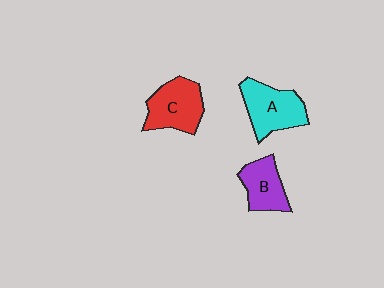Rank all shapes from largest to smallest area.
From largest to smallest: A (cyan), C (red), B (purple).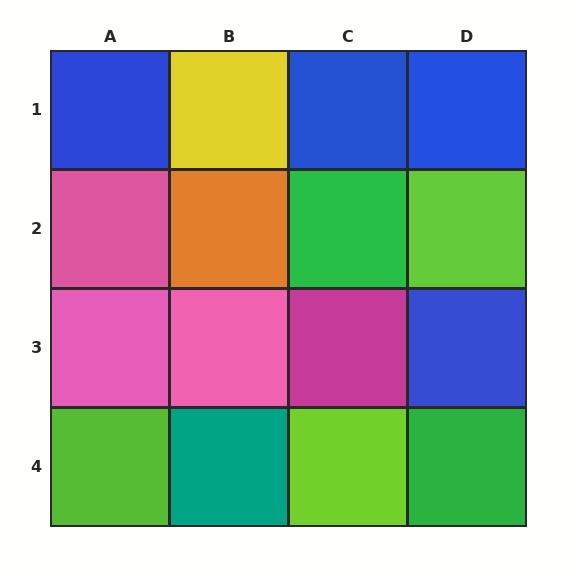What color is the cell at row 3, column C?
Magenta.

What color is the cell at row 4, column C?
Lime.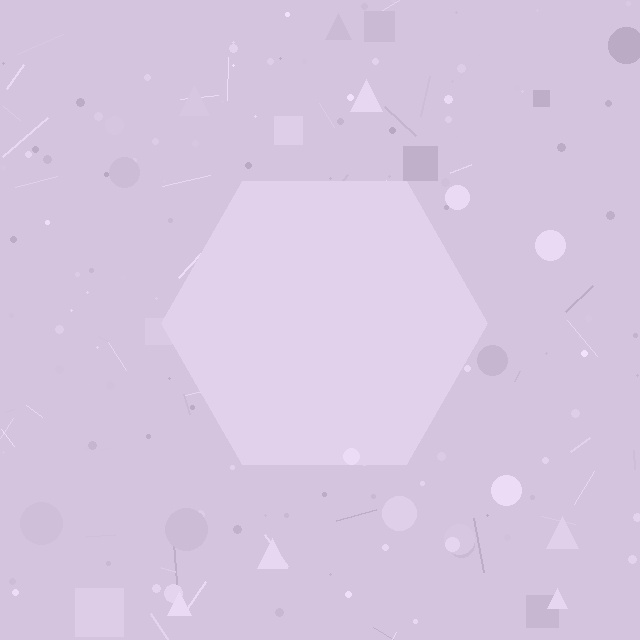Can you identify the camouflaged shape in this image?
The camouflaged shape is a hexagon.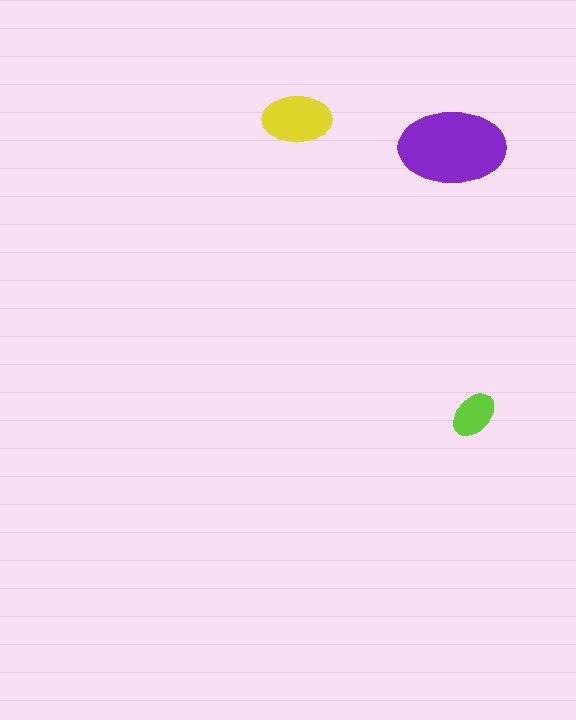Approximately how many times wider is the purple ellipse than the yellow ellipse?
About 1.5 times wider.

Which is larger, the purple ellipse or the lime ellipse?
The purple one.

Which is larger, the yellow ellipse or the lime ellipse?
The yellow one.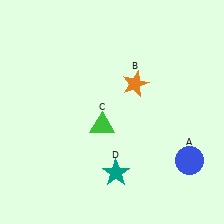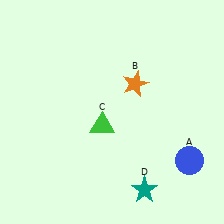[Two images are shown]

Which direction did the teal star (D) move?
The teal star (D) moved right.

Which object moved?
The teal star (D) moved right.